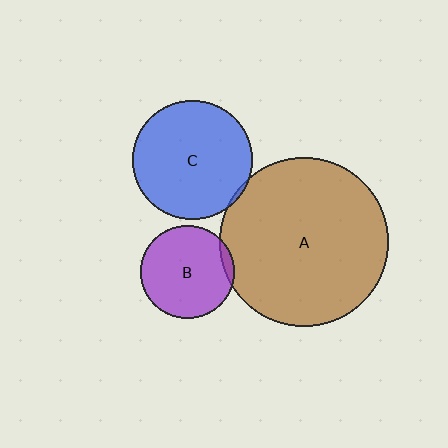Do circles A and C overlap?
Yes.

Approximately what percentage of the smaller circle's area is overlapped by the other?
Approximately 5%.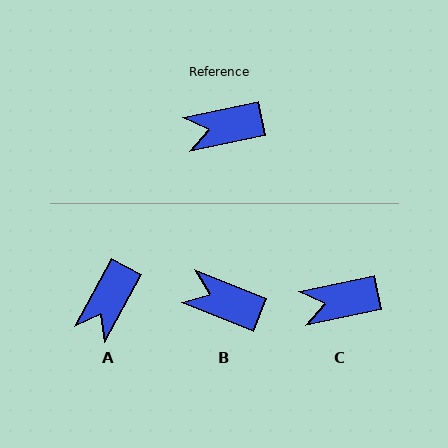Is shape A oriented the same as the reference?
No, it is off by about 49 degrees.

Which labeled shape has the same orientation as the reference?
C.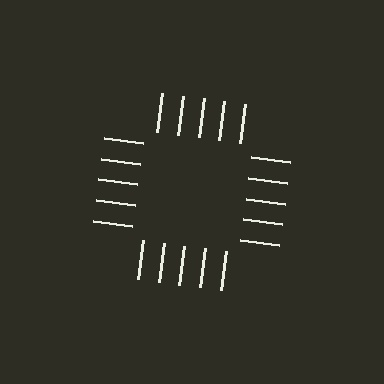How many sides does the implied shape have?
4 sides — the line-ends trace a square.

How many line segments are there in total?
20 — 5 along each of the 4 edges.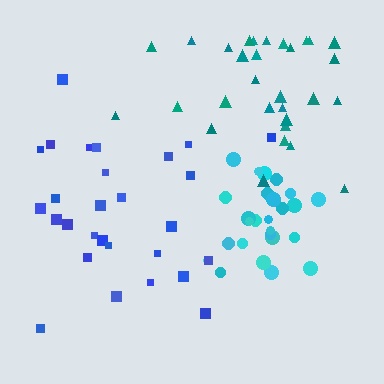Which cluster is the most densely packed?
Cyan.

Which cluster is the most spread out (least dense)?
Blue.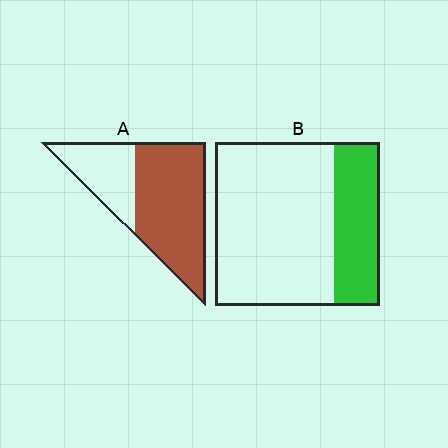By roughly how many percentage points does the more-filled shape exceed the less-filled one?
By roughly 40 percentage points (A over B).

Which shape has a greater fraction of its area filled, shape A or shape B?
Shape A.